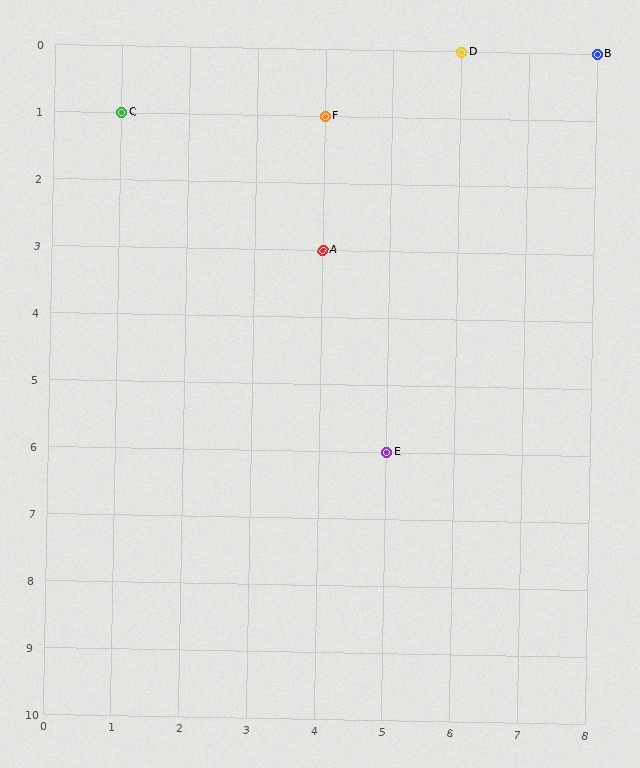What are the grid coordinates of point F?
Point F is at grid coordinates (4, 1).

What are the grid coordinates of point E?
Point E is at grid coordinates (5, 6).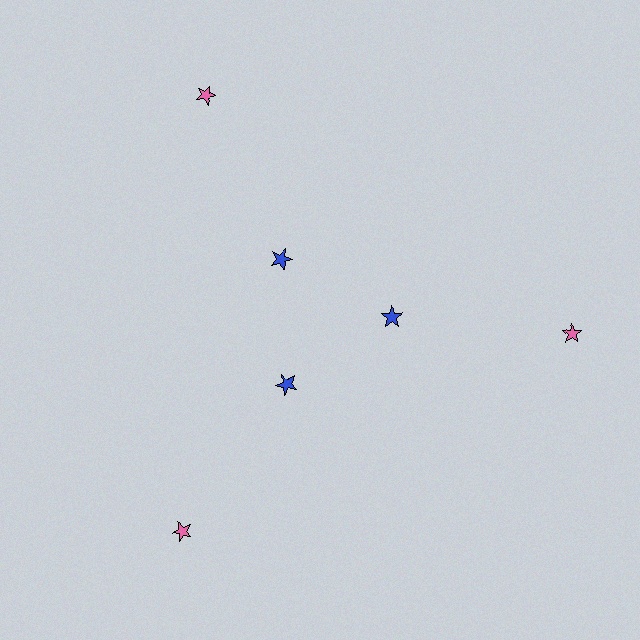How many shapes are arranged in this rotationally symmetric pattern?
There are 6 shapes, arranged in 3 groups of 2.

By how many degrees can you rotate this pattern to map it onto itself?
The pattern maps onto itself every 120 degrees of rotation.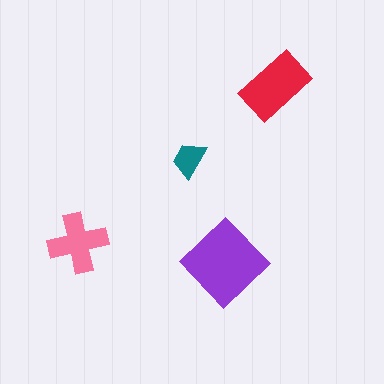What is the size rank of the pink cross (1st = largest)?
3rd.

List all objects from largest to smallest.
The purple diamond, the red rectangle, the pink cross, the teal trapezoid.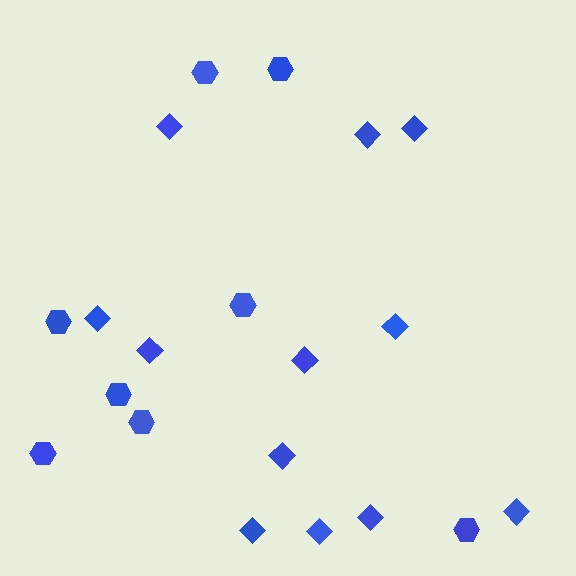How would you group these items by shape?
There are 2 groups: one group of hexagons (8) and one group of diamonds (12).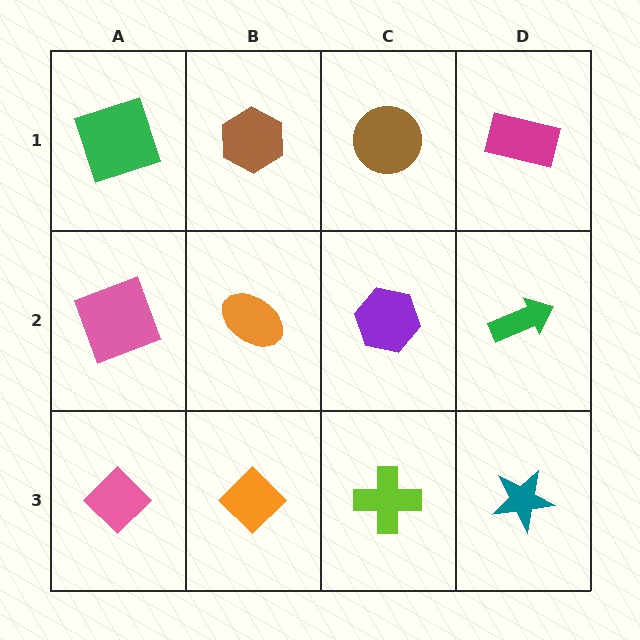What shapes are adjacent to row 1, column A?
A pink square (row 2, column A), a brown hexagon (row 1, column B).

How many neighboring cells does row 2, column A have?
3.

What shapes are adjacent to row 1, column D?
A green arrow (row 2, column D), a brown circle (row 1, column C).